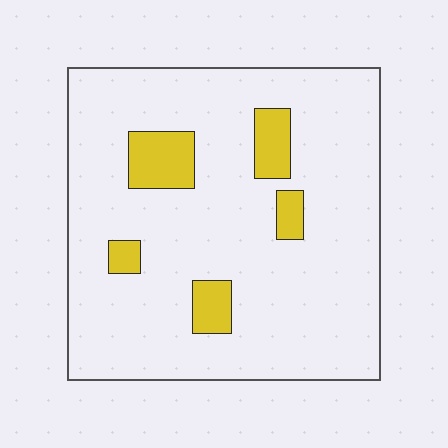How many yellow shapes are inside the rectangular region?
5.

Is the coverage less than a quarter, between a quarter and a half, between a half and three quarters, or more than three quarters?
Less than a quarter.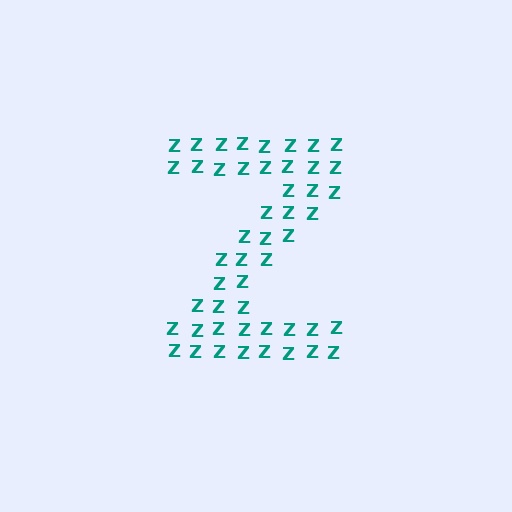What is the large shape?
The large shape is the letter Z.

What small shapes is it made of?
It is made of small letter Z's.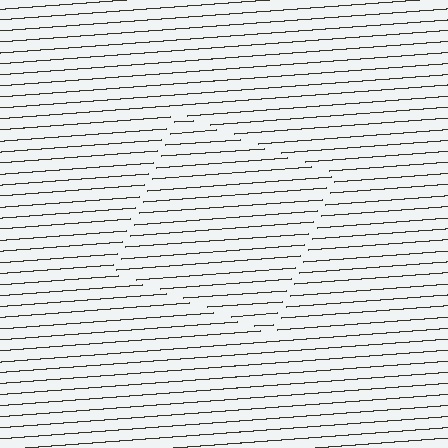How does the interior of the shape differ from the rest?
The interior of the shape contains the same grating, shifted by half a period — the contour is defined by the phase discontinuity where line-ends from the inner and outer gratings abut.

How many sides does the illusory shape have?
4 sides — the line-ends trace a square.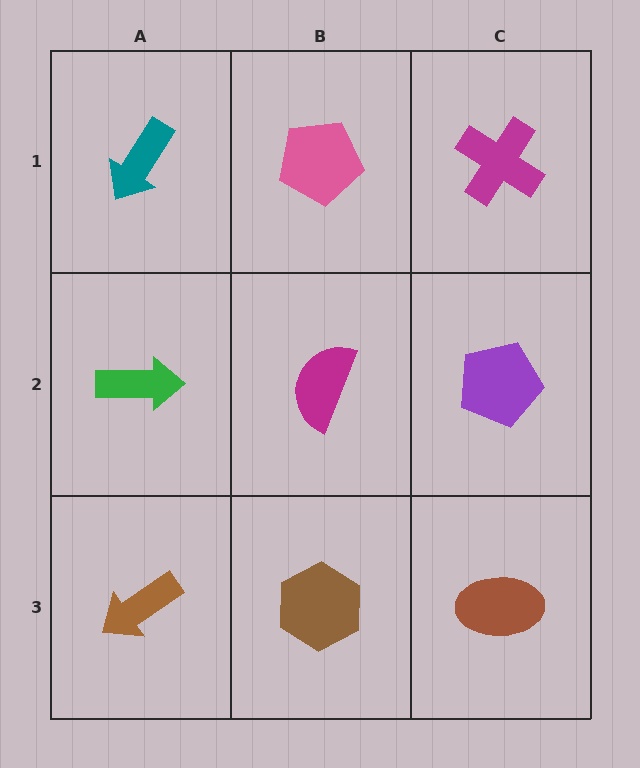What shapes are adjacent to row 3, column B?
A magenta semicircle (row 2, column B), a brown arrow (row 3, column A), a brown ellipse (row 3, column C).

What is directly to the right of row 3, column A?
A brown hexagon.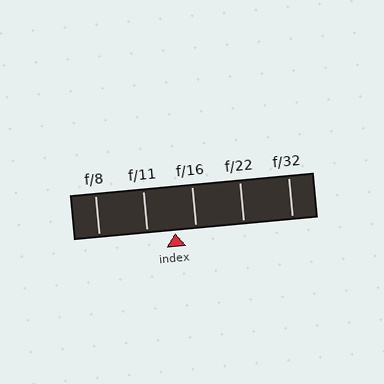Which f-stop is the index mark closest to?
The index mark is closest to f/16.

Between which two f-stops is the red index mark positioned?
The index mark is between f/11 and f/16.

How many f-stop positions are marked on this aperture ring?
There are 5 f-stop positions marked.